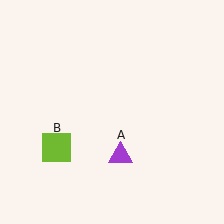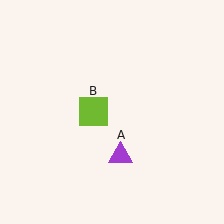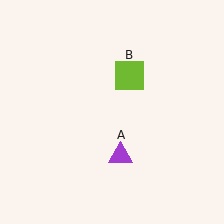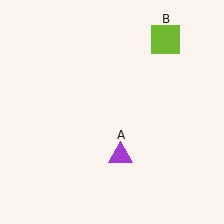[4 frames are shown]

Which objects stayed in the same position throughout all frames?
Purple triangle (object A) remained stationary.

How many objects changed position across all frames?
1 object changed position: lime square (object B).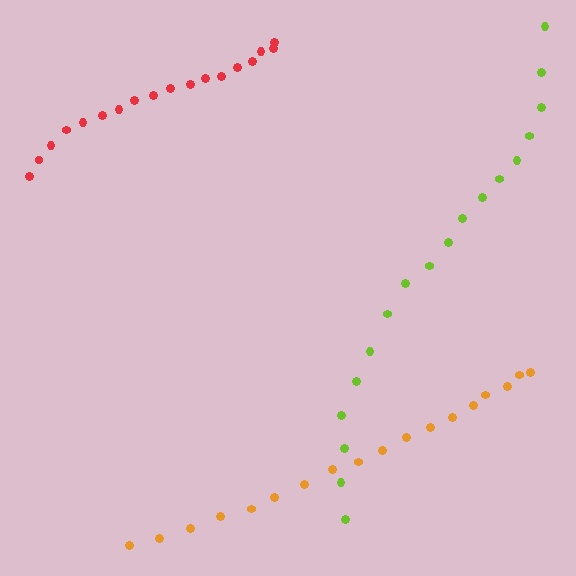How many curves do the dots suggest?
There are 3 distinct paths.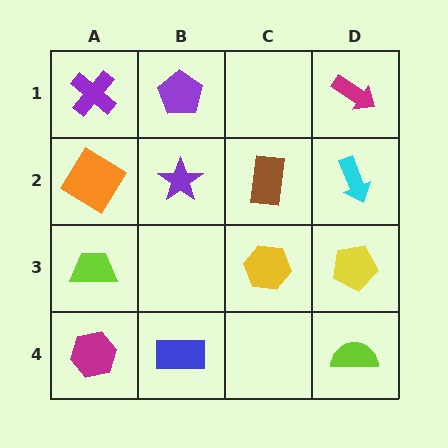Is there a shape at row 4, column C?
No, that cell is empty.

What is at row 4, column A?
A magenta hexagon.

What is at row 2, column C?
A brown rectangle.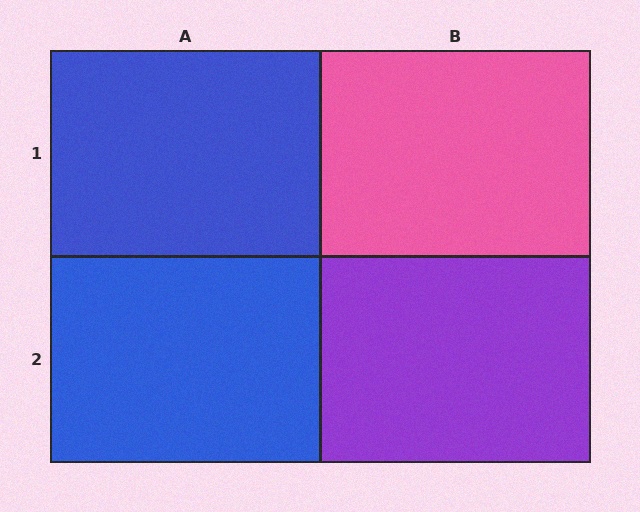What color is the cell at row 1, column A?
Blue.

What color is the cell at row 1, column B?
Pink.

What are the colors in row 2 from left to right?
Blue, purple.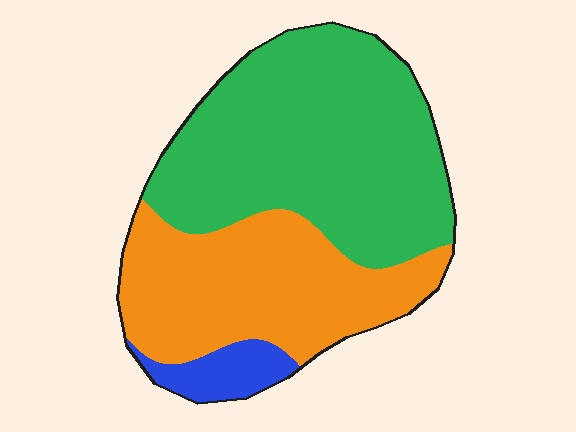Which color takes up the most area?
Green, at roughly 55%.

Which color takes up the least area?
Blue, at roughly 5%.